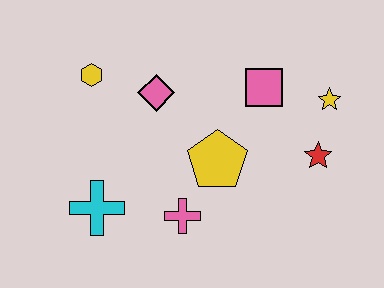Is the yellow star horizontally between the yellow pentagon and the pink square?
No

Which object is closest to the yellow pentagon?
The pink cross is closest to the yellow pentagon.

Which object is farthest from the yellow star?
The cyan cross is farthest from the yellow star.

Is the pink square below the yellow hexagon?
Yes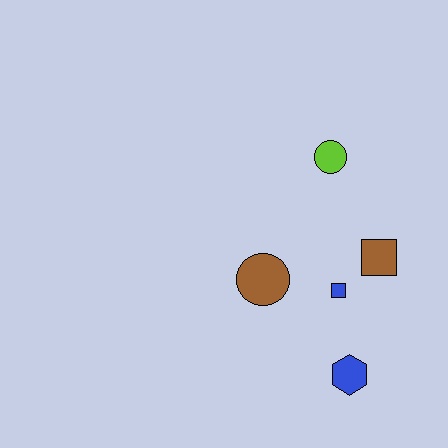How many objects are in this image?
There are 5 objects.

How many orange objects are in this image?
There are no orange objects.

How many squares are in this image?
There are 2 squares.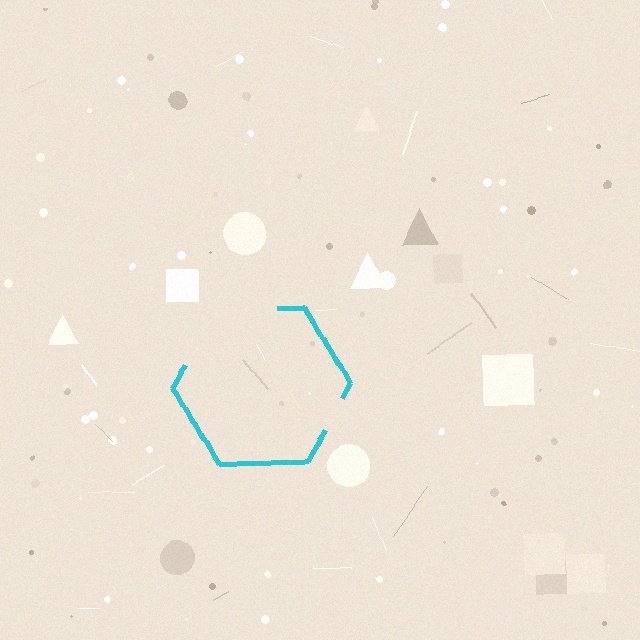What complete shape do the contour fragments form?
The contour fragments form a hexagon.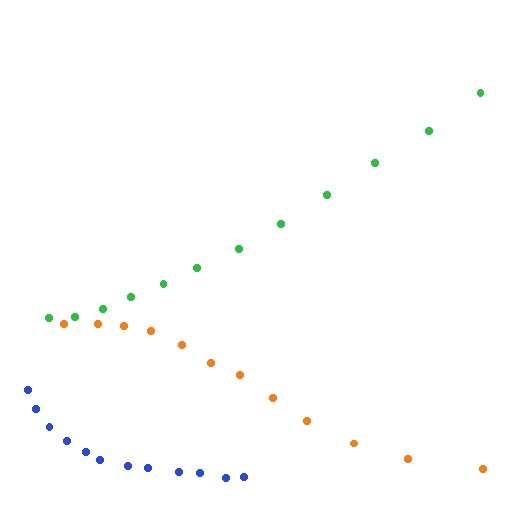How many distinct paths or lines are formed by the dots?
There are 3 distinct paths.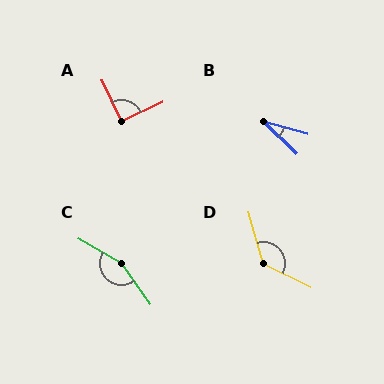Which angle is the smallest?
B, at approximately 28 degrees.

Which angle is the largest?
C, at approximately 156 degrees.